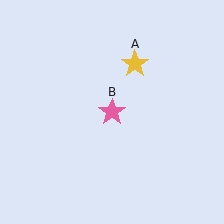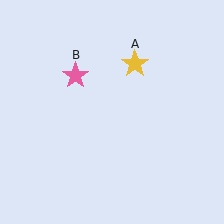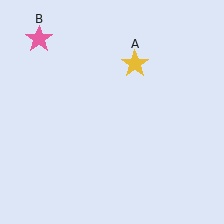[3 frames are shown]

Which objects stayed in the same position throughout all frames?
Yellow star (object A) remained stationary.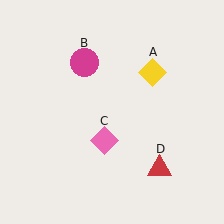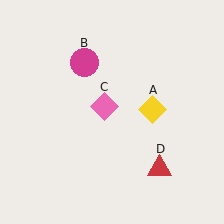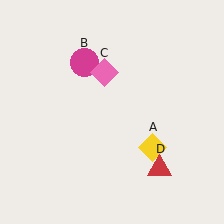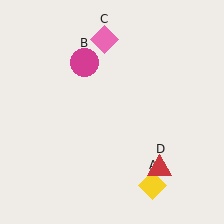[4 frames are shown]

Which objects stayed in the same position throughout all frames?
Magenta circle (object B) and red triangle (object D) remained stationary.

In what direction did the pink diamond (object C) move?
The pink diamond (object C) moved up.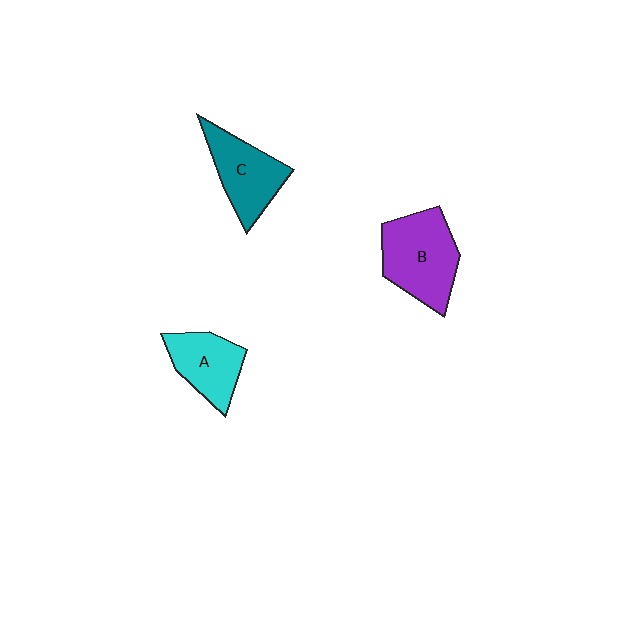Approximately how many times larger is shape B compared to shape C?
Approximately 1.2 times.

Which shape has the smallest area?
Shape A (cyan).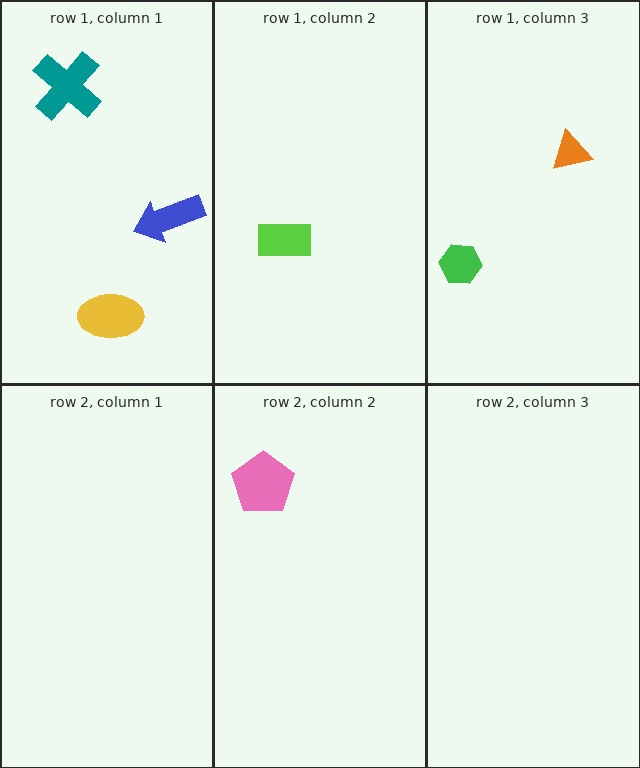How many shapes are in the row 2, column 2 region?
1.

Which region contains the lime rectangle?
The row 1, column 2 region.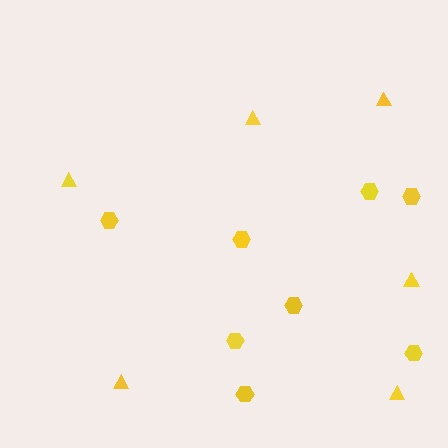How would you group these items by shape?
There are 2 groups: one group of hexagons (8) and one group of triangles (6).